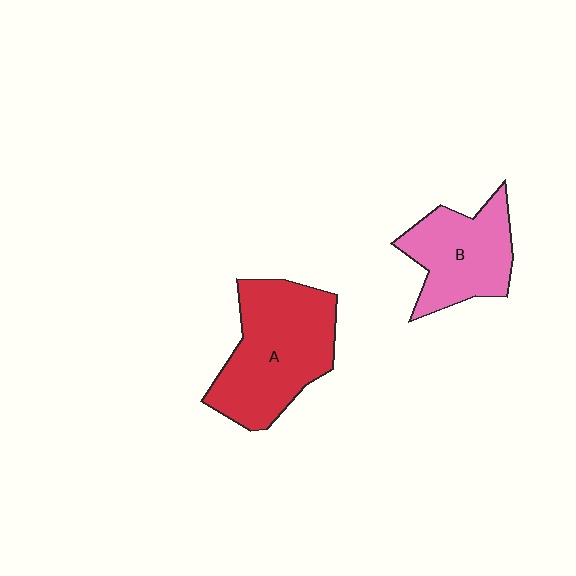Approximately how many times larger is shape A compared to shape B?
Approximately 1.4 times.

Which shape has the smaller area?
Shape B (pink).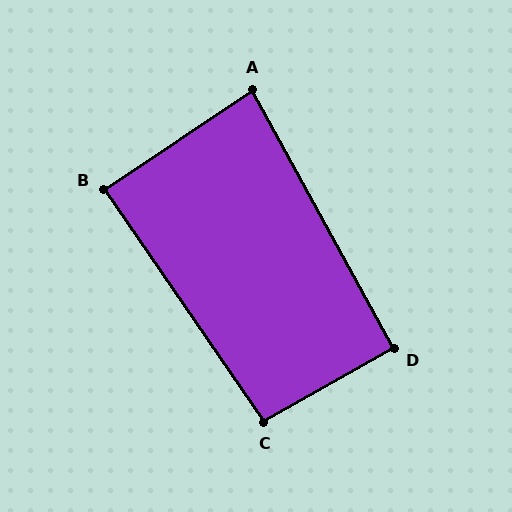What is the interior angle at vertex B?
Approximately 89 degrees (approximately right).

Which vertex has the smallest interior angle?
A, at approximately 85 degrees.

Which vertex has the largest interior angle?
C, at approximately 95 degrees.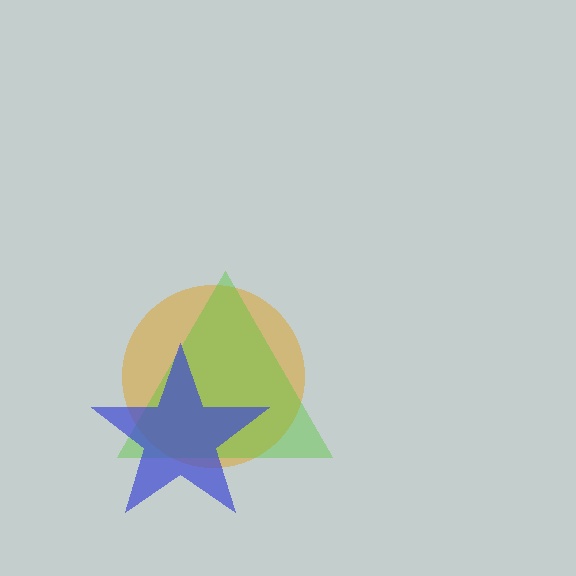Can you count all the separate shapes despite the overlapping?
Yes, there are 3 separate shapes.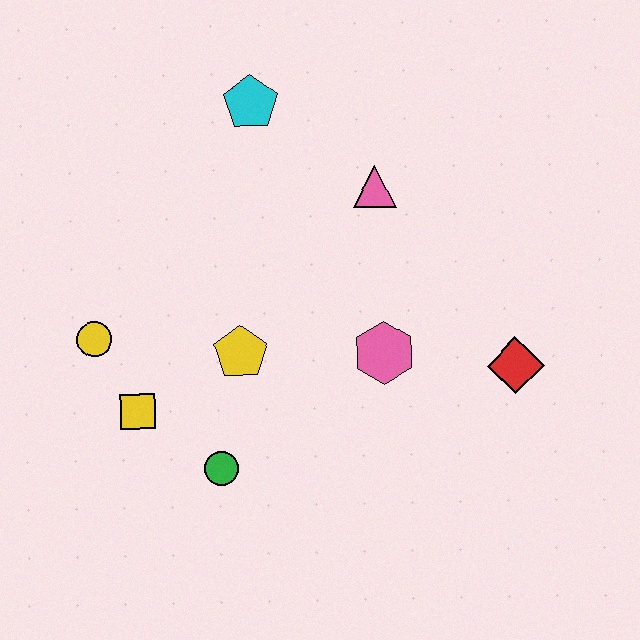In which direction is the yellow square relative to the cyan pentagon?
The yellow square is below the cyan pentagon.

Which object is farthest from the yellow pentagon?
The red diamond is farthest from the yellow pentagon.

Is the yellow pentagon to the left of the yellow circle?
No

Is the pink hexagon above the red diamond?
Yes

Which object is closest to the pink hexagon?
The red diamond is closest to the pink hexagon.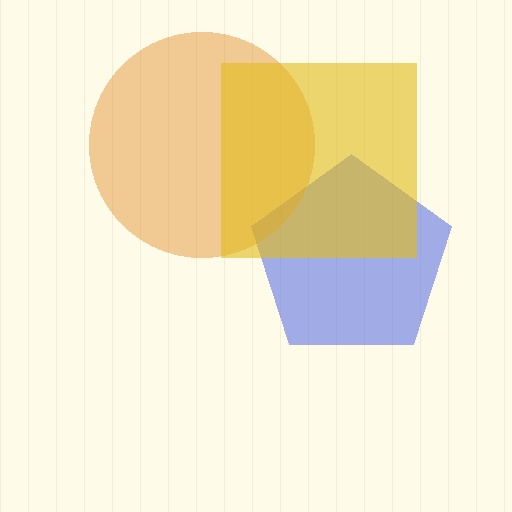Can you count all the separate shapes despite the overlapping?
Yes, there are 3 separate shapes.